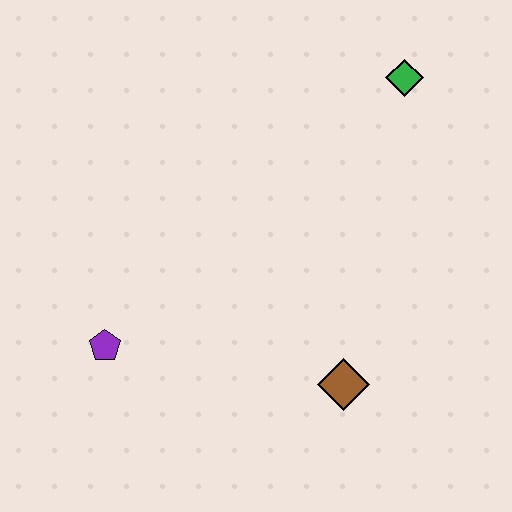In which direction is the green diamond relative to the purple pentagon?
The green diamond is to the right of the purple pentagon.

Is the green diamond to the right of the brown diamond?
Yes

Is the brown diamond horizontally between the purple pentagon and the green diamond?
Yes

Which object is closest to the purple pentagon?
The brown diamond is closest to the purple pentagon.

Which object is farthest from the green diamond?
The purple pentagon is farthest from the green diamond.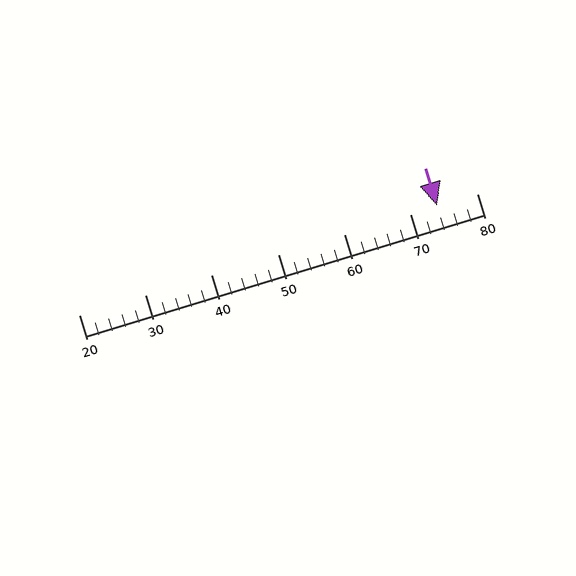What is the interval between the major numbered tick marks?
The major tick marks are spaced 10 units apart.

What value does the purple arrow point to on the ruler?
The purple arrow points to approximately 74.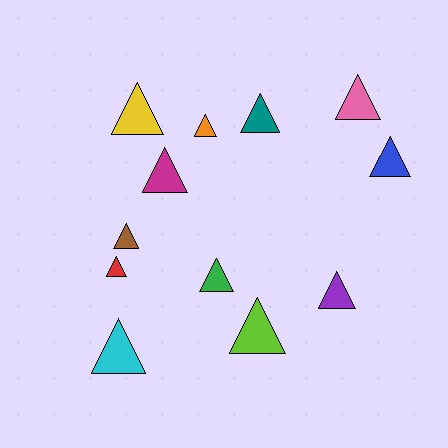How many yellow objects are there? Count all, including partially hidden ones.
There is 1 yellow object.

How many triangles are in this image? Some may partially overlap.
There are 12 triangles.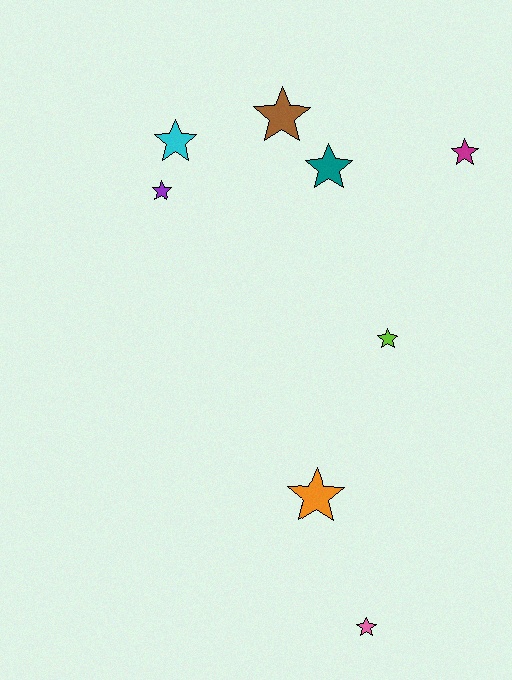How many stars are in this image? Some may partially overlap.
There are 8 stars.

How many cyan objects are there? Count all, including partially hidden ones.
There is 1 cyan object.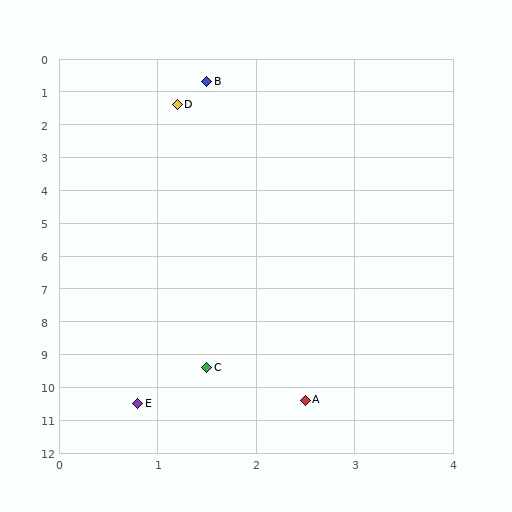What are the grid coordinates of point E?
Point E is at approximately (0.8, 10.5).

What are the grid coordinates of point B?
Point B is at approximately (1.5, 0.7).